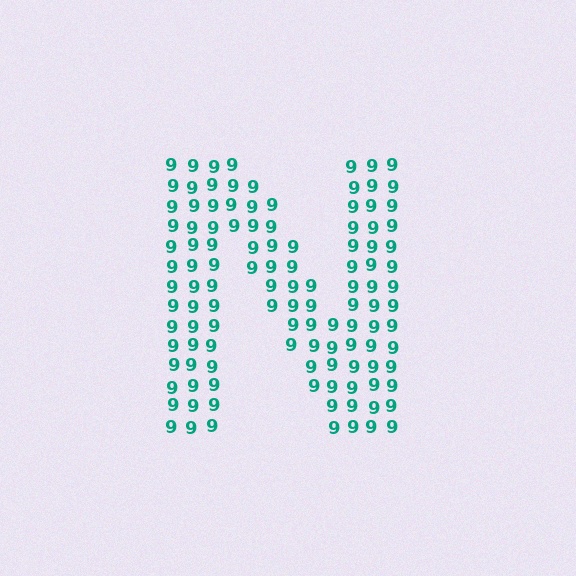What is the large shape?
The large shape is the letter N.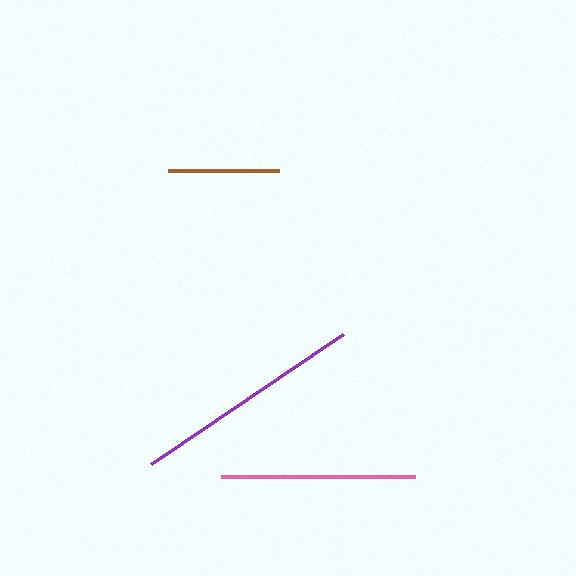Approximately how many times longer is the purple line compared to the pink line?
The purple line is approximately 1.2 times the length of the pink line.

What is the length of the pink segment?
The pink segment is approximately 193 pixels long.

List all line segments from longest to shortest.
From longest to shortest: purple, pink, brown.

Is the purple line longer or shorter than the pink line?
The purple line is longer than the pink line.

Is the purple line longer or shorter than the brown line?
The purple line is longer than the brown line.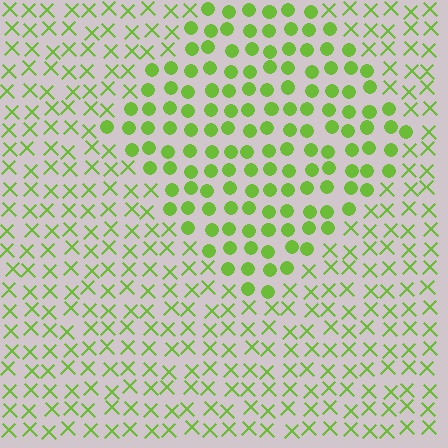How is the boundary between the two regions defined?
The boundary is defined by a change in element shape: circles inside vs. X marks outside. All elements share the same color and spacing.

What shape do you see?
I see a diamond.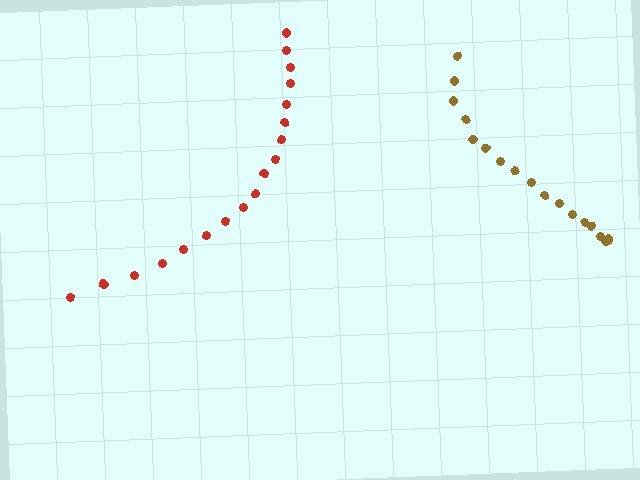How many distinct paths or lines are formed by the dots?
There are 2 distinct paths.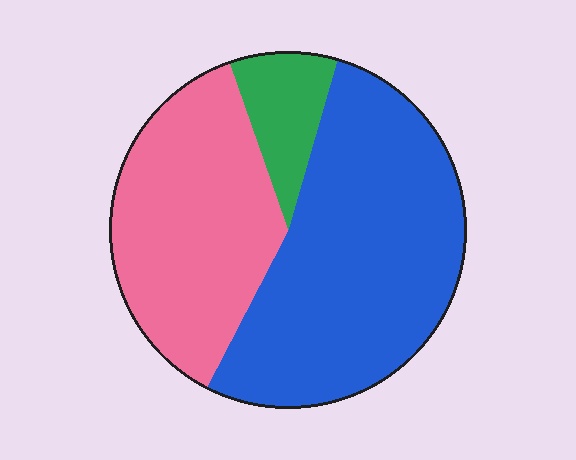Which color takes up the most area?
Blue, at roughly 55%.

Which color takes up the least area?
Green, at roughly 10%.